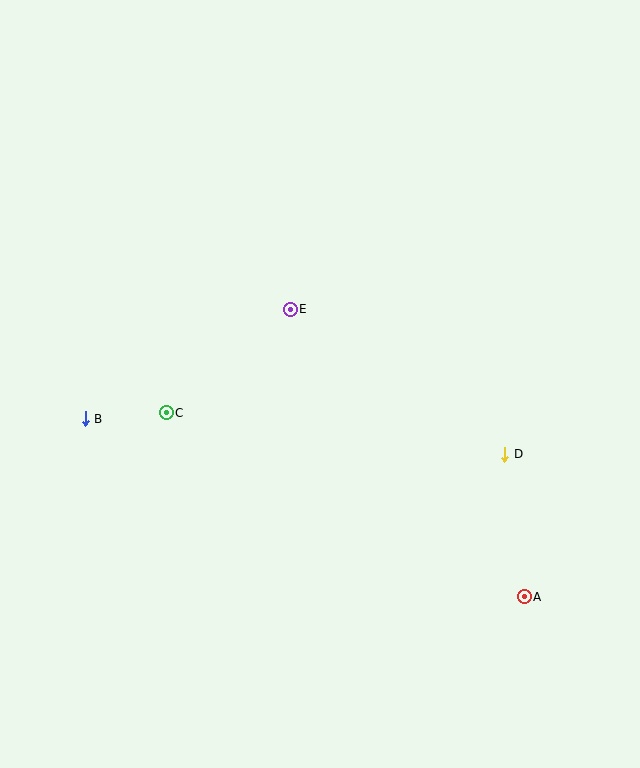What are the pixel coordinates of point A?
Point A is at (524, 597).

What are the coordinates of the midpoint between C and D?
The midpoint between C and D is at (336, 433).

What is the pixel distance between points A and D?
The distance between A and D is 144 pixels.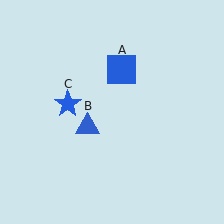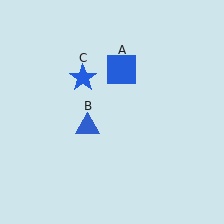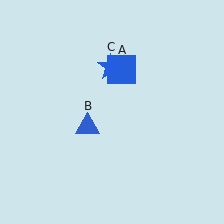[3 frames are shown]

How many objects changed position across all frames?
1 object changed position: blue star (object C).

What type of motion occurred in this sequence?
The blue star (object C) rotated clockwise around the center of the scene.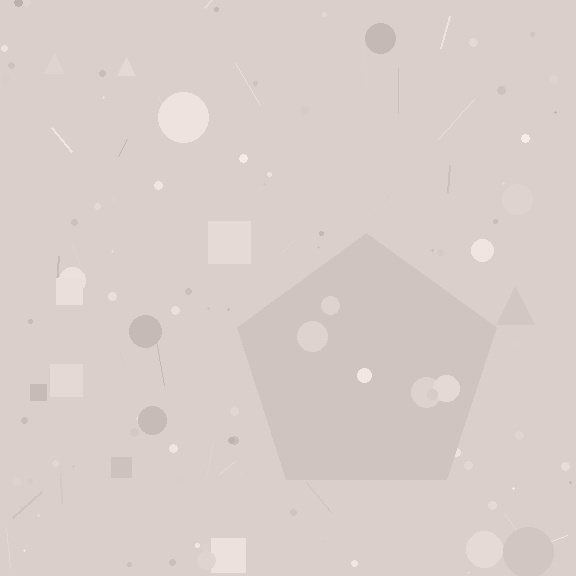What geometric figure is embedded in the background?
A pentagon is embedded in the background.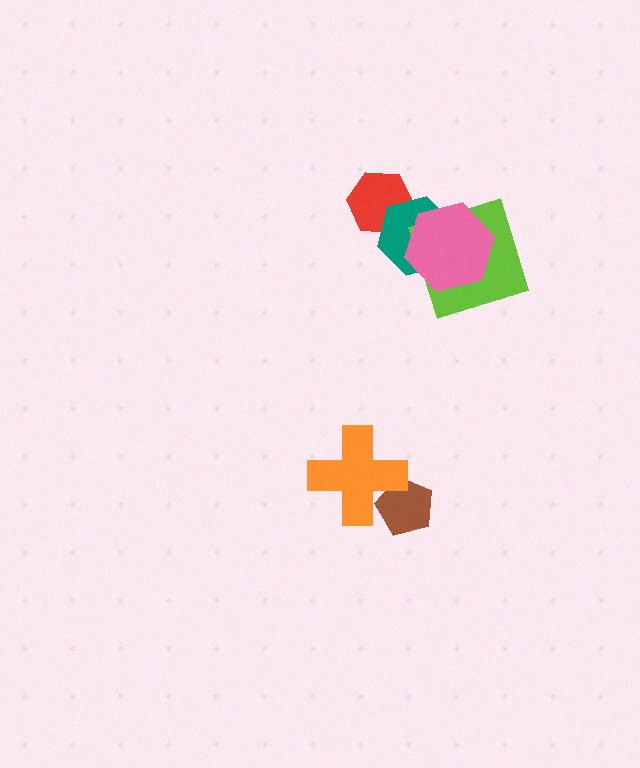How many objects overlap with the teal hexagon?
3 objects overlap with the teal hexagon.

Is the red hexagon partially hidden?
Yes, it is partially covered by another shape.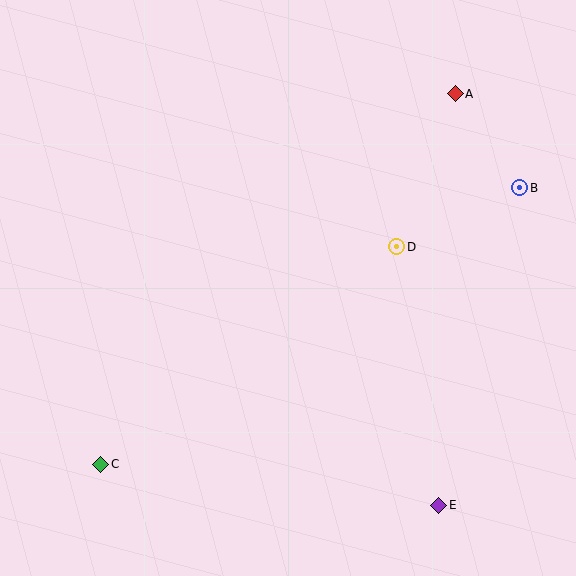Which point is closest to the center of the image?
Point D at (397, 247) is closest to the center.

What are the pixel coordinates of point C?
Point C is at (100, 464).